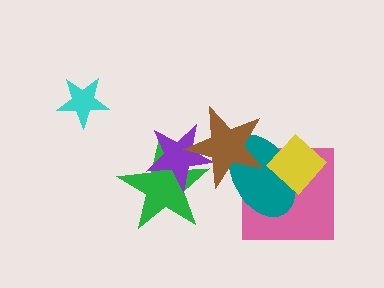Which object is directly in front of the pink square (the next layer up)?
The teal ellipse is directly in front of the pink square.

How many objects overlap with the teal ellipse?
3 objects overlap with the teal ellipse.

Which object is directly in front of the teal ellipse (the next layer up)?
The yellow diamond is directly in front of the teal ellipse.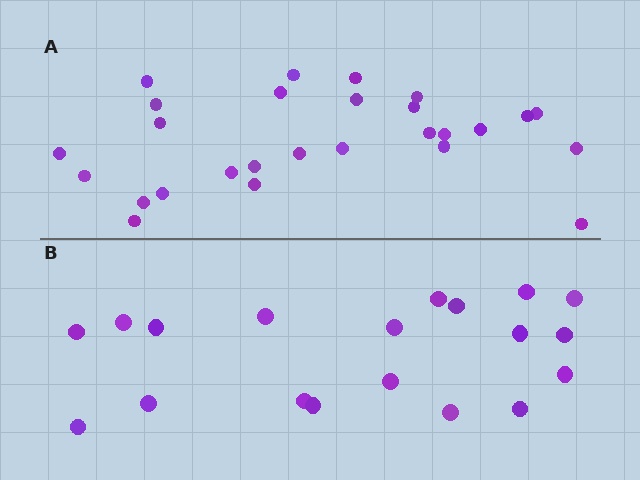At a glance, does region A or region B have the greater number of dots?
Region A (the top region) has more dots.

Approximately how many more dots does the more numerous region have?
Region A has roughly 8 or so more dots than region B.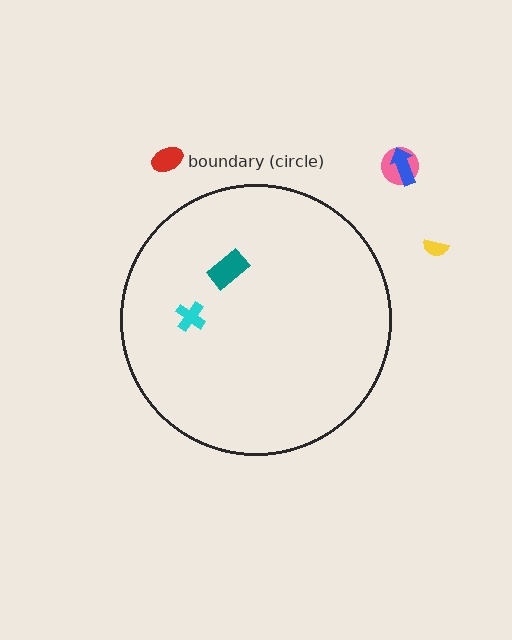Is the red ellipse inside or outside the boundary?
Outside.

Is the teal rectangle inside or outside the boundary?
Inside.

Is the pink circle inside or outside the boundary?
Outside.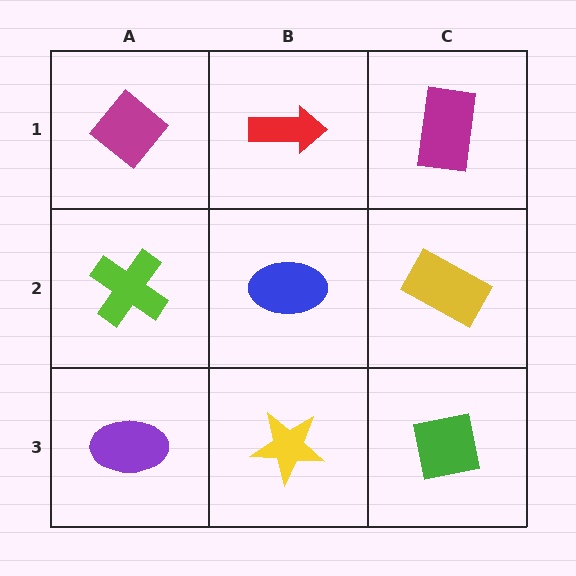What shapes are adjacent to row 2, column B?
A red arrow (row 1, column B), a yellow star (row 3, column B), a lime cross (row 2, column A), a yellow rectangle (row 2, column C).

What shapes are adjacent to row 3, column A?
A lime cross (row 2, column A), a yellow star (row 3, column B).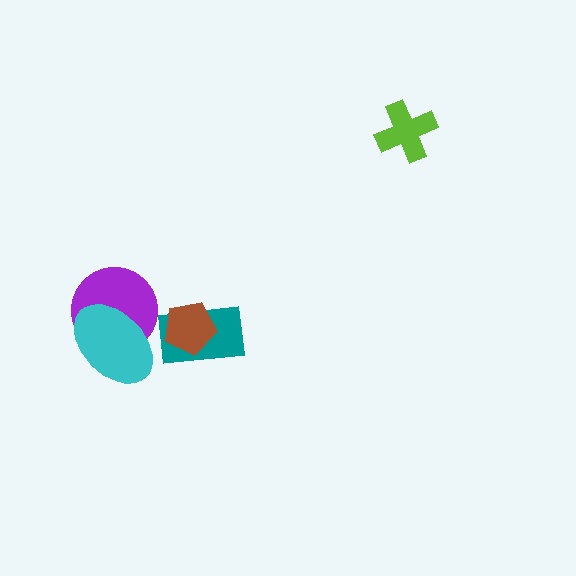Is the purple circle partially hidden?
Yes, it is partially covered by another shape.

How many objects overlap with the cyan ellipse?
1 object overlaps with the cyan ellipse.